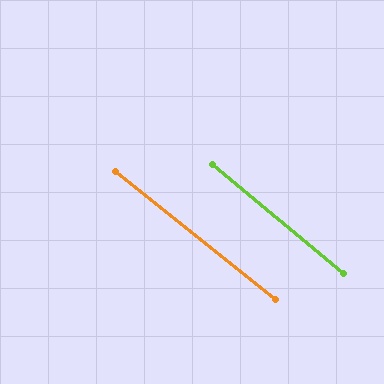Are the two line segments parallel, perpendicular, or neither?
Parallel — their directions differ by only 1.2°.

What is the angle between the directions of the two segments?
Approximately 1 degree.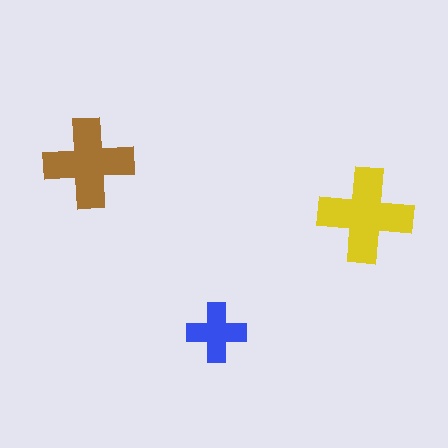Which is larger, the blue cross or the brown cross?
The brown one.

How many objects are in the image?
There are 3 objects in the image.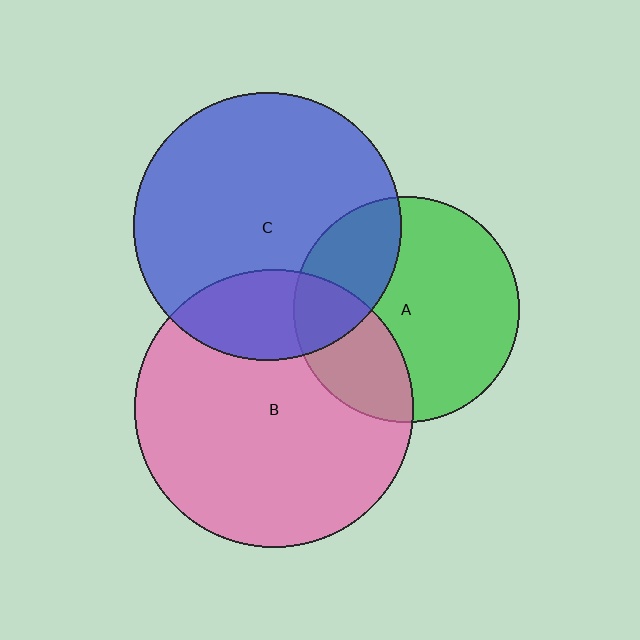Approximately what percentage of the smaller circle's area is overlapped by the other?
Approximately 30%.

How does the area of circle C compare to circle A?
Approximately 1.4 times.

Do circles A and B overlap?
Yes.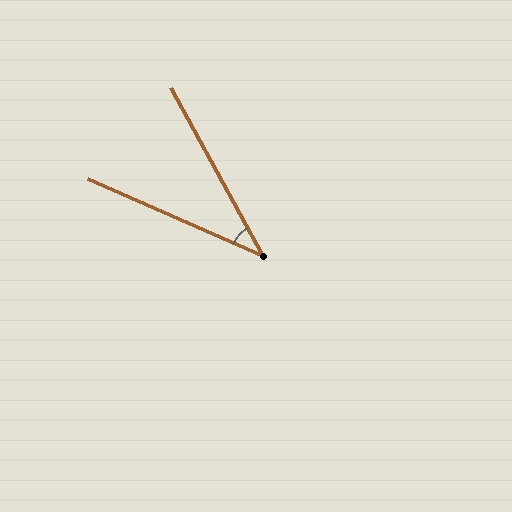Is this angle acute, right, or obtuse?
It is acute.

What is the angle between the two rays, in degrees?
Approximately 38 degrees.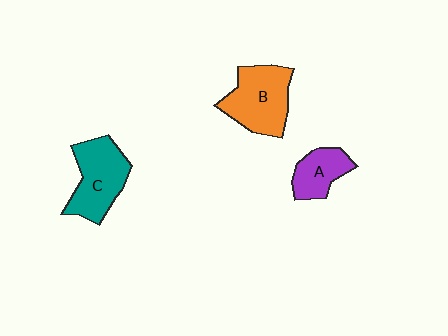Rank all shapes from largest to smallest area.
From largest to smallest: B (orange), C (teal), A (purple).